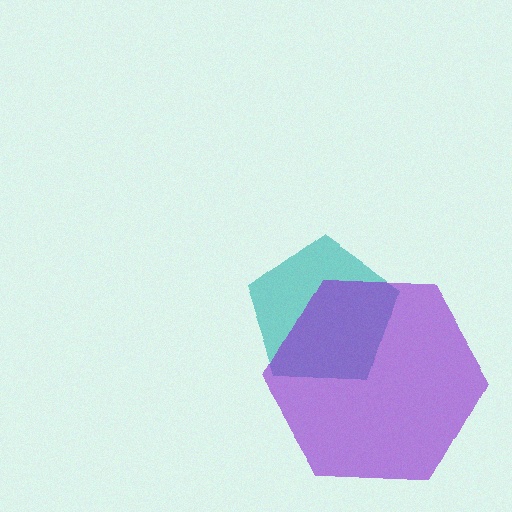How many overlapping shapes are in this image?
There are 2 overlapping shapes in the image.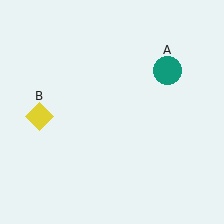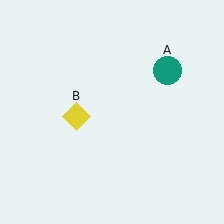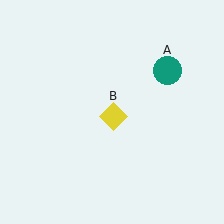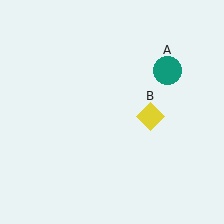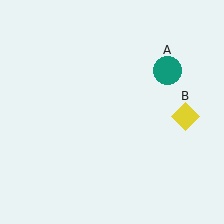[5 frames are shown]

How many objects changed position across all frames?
1 object changed position: yellow diamond (object B).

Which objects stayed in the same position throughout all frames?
Teal circle (object A) remained stationary.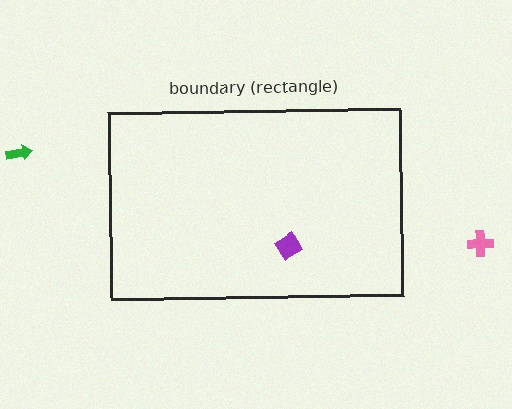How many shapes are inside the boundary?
1 inside, 2 outside.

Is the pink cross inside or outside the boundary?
Outside.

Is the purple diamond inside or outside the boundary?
Inside.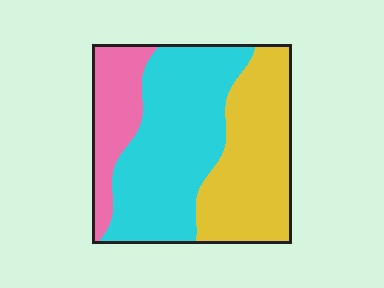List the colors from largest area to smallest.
From largest to smallest: cyan, yellow, pink.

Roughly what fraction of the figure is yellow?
Yellow takes up about three eighths (3/8) of the figure.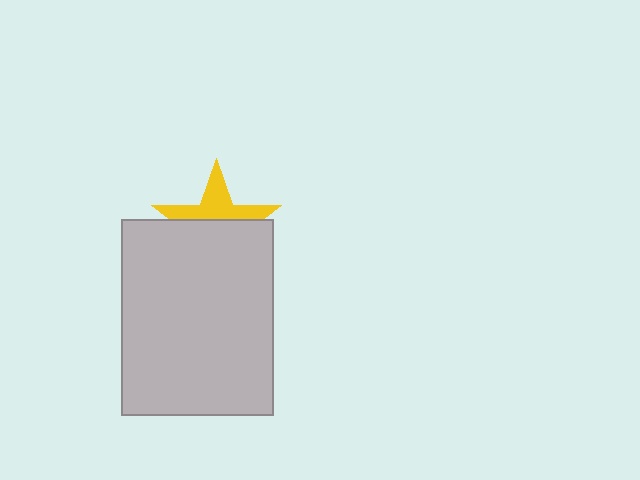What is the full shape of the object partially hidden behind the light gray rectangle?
The partially hidden object is a yellow star.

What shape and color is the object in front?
The object in front is a light gray rectangle.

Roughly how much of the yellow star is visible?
A small part of it is visible (roughly 43%).